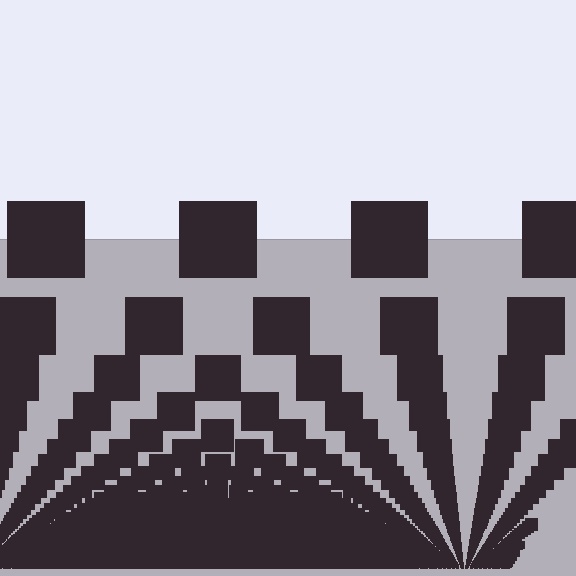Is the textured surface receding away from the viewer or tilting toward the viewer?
The surface appears to tilt toward the viewer. Texture elements get larger and sparser toward the top.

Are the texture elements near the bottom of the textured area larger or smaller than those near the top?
Smaller. The gradient is inverted — elements near the bottom are smaller and denser.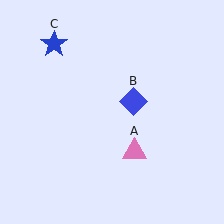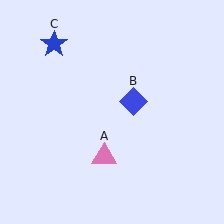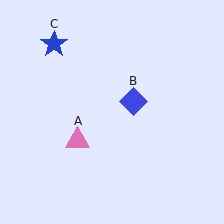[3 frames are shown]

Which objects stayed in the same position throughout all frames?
Blue diamond (object B) and blue star (object C) remained stationary.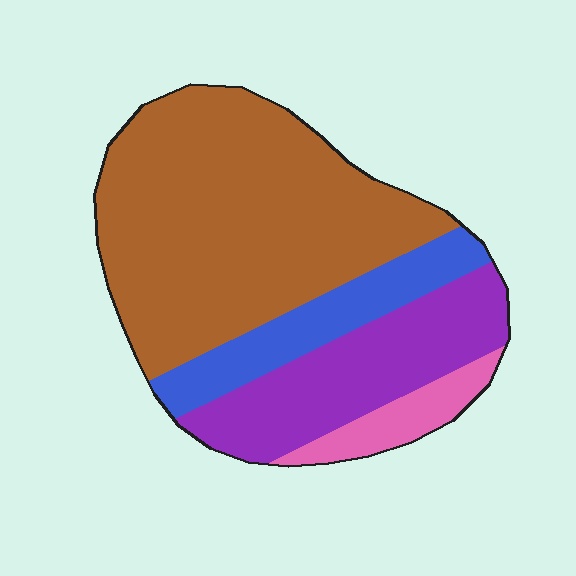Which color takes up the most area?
Brown, at roughly 55%.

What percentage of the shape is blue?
Blue takes up about one eighth (1/8) of the shape.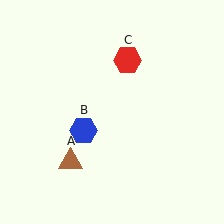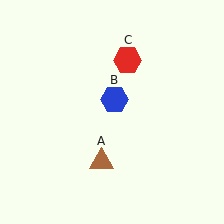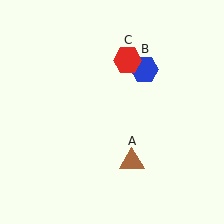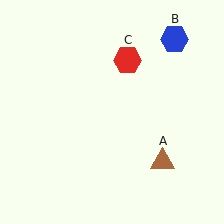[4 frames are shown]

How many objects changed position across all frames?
2 objects changed position: brown triangle (object A), blue hexagon (object B).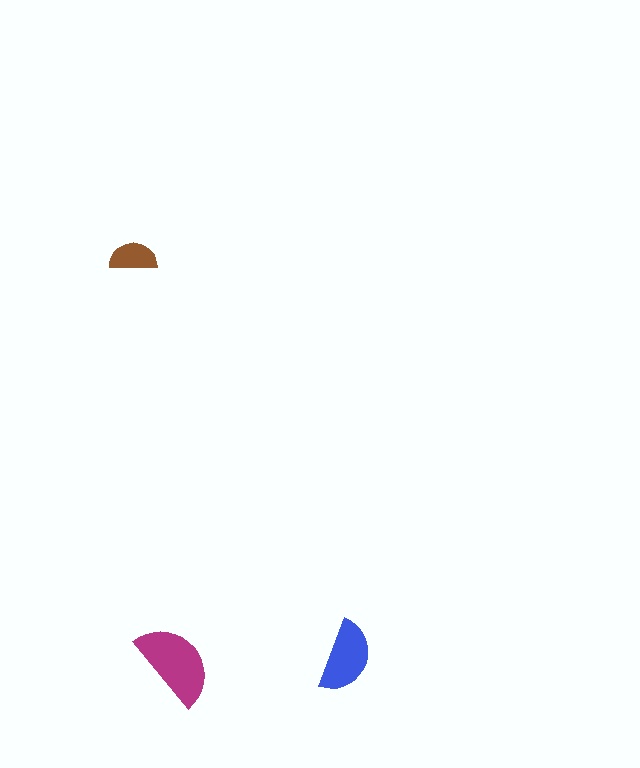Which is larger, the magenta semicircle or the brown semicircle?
The magenta one.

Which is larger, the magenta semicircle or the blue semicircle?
The magenta one.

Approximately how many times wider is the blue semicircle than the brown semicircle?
About 1.5 times wider.